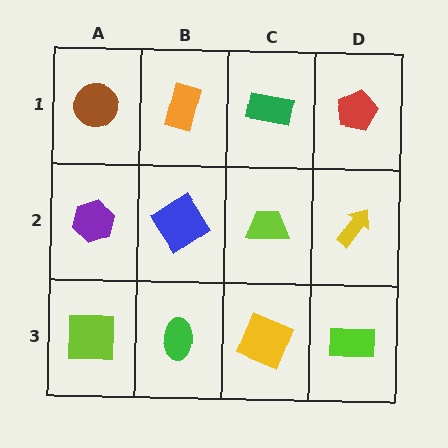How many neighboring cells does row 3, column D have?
2.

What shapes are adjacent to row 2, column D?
A red pentagon (row 1, column D), a lime rectangle (row 3, column D), a lime trapezoid (row 2, column C).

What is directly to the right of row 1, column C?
A red pentagon.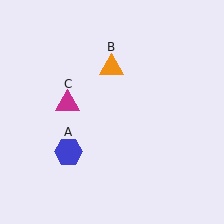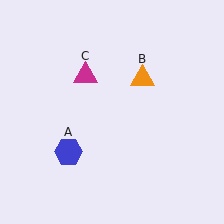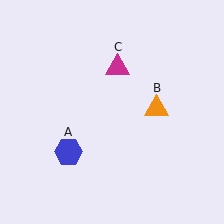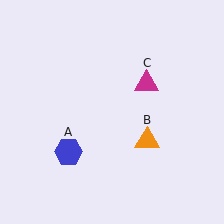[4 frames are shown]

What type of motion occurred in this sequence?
The orange triangle (object B), magenta triangle (object C) rotated clockwise around the center of the scene.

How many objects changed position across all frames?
2 objects changed position: orange triangle (object B), magenta triangle (object C).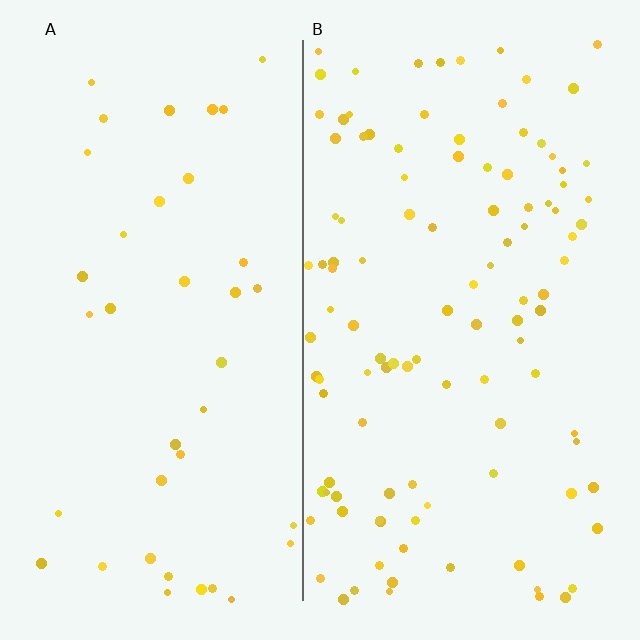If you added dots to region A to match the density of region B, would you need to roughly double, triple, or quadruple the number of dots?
Approximately triple.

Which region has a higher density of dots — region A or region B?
B (the right).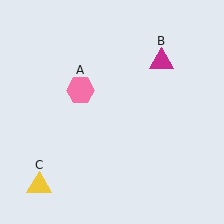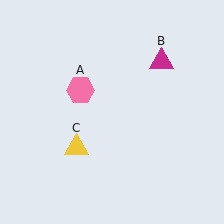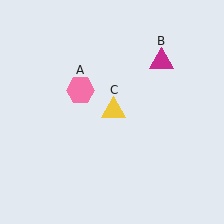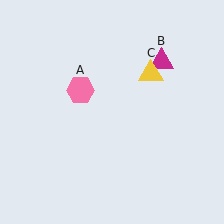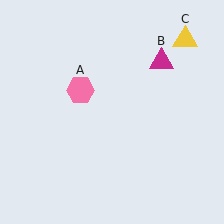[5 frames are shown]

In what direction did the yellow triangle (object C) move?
The yellow triangle (object C) moved up and to the right.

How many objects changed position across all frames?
1 object changed position: yellow triangle (object C).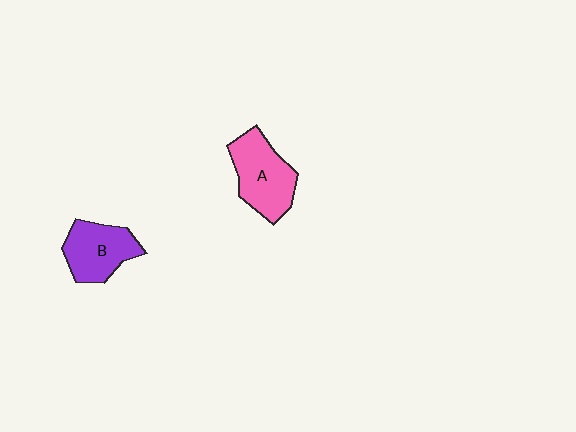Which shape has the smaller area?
Shape B (purple).